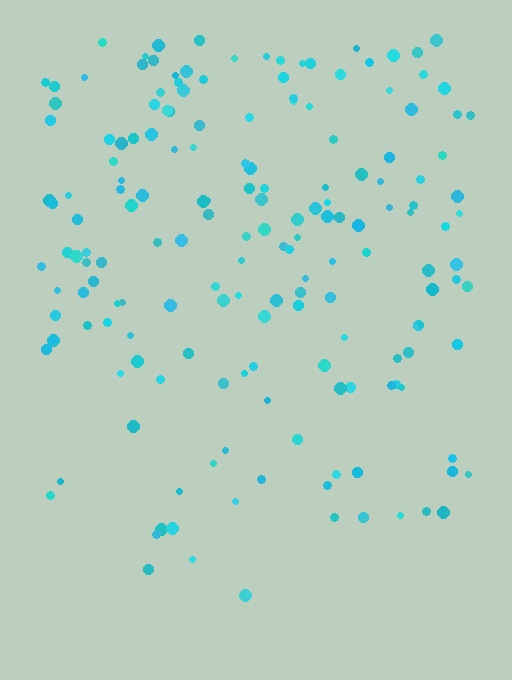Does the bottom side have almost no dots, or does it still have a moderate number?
Still a moderate number, just noticeably fewer than the top.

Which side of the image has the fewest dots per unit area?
The bottom.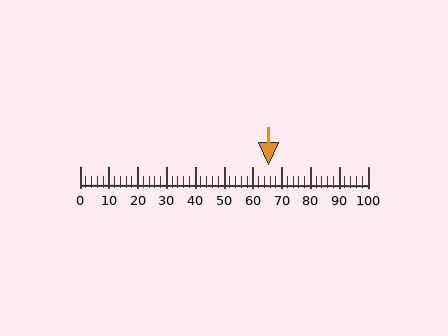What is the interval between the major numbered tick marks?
The major tick marks are spaced 10 units apart.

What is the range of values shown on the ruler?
The ruler shows values from 0 to 100.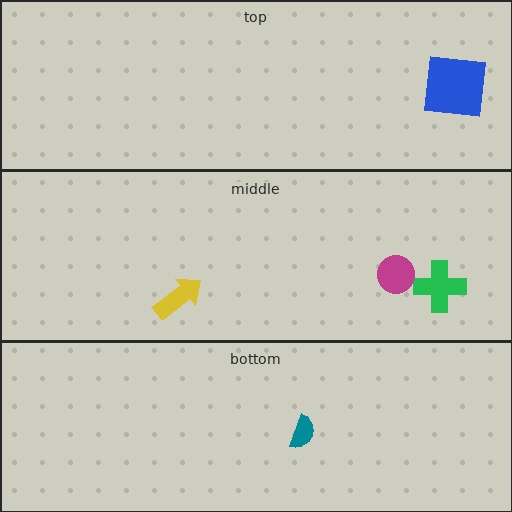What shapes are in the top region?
The blue square.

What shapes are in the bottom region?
The teal semicircle.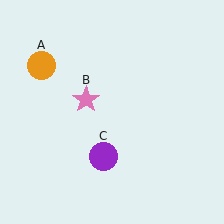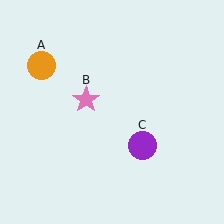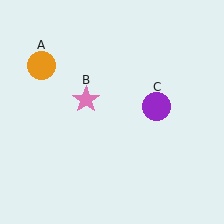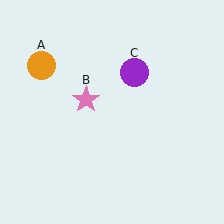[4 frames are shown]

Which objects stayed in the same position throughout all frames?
Orange circle (object A) and pink star (object B) remained stationary.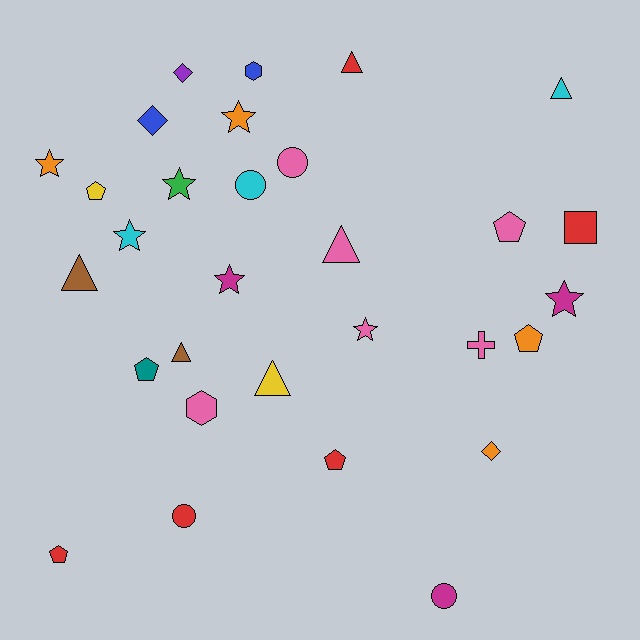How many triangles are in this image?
There are 6 triangles.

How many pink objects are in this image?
There are 6 pink objects.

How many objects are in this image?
There are 30 objects.